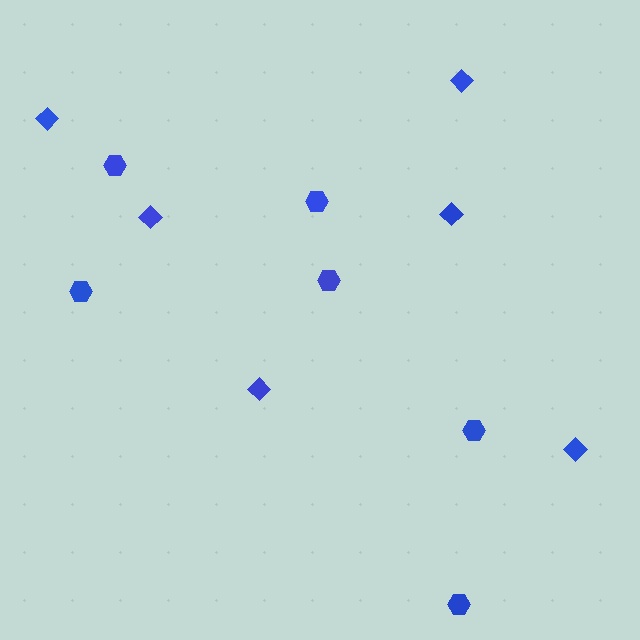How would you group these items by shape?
There are 2 groups: one group of diamonds (6) and one group of hexagons (6).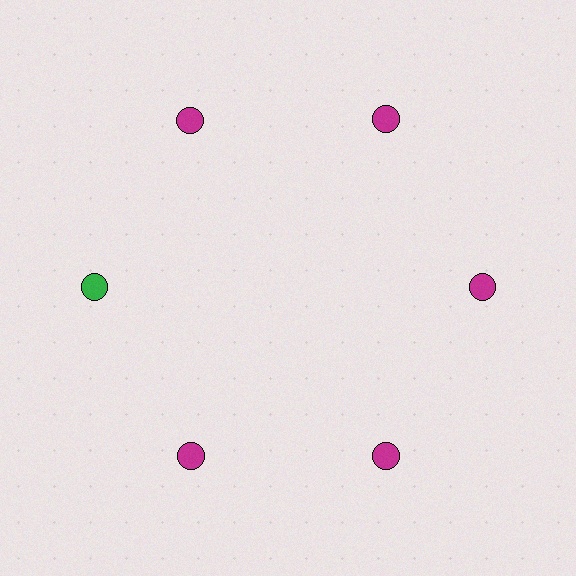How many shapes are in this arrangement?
There are 6 shapes arranged in a ring pattern.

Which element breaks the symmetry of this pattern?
The green circle at roughly the 9 o'clock position breaks the symmetry. All other shapes are magenta circles.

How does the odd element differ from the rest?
It has a different color: green instead of magenta.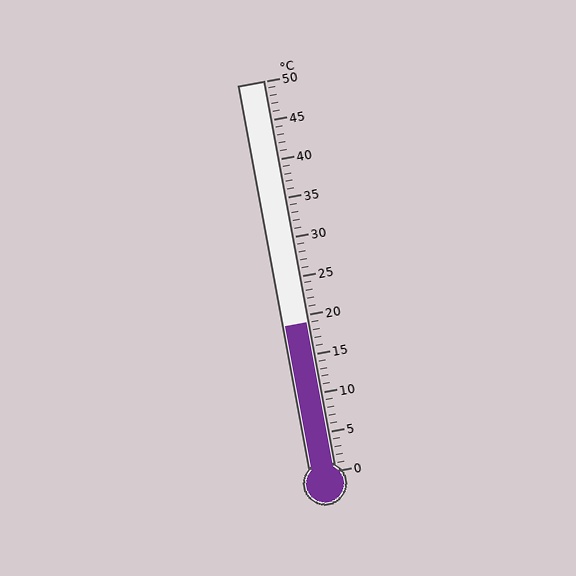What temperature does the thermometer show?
The thermometer shows approximately 19°C.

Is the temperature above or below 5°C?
The temperature is above 5°C.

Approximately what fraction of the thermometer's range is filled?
The thermometer is filled to approximately 40% of its range.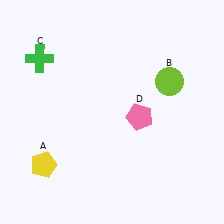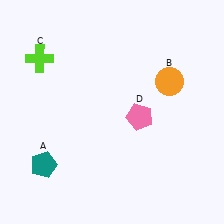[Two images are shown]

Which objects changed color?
A changed from yellow to teal. B changed from lime to orange. C changed from green to lime.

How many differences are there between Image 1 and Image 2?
There are 3 differences between the two images.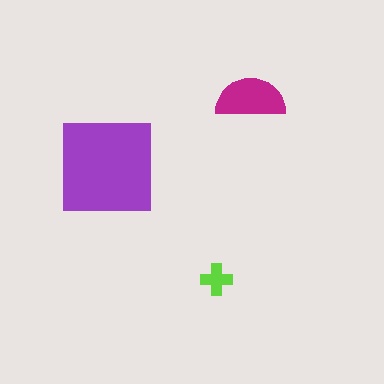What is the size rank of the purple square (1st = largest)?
1st.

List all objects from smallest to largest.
The lime cross, the magenta semicircle, the purple square.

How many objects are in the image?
There are 3 objects in the image.